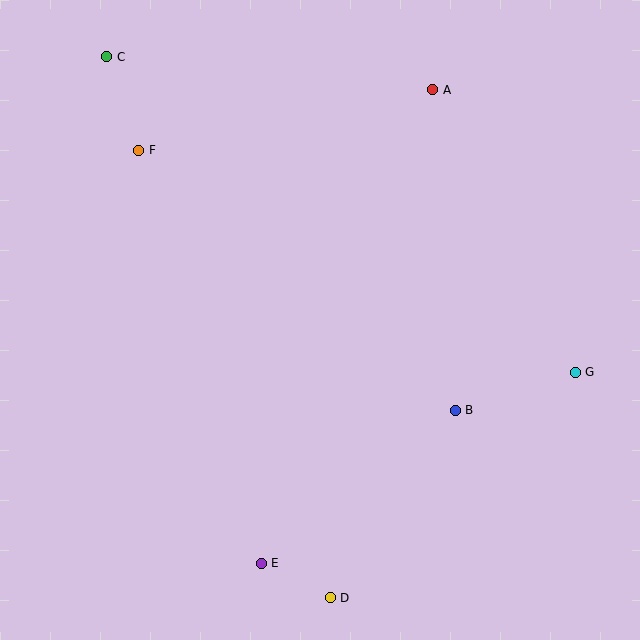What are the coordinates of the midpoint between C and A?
The midpoint between C and A is at (270, 73).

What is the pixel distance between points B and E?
The distance between B and E is 247 pixels.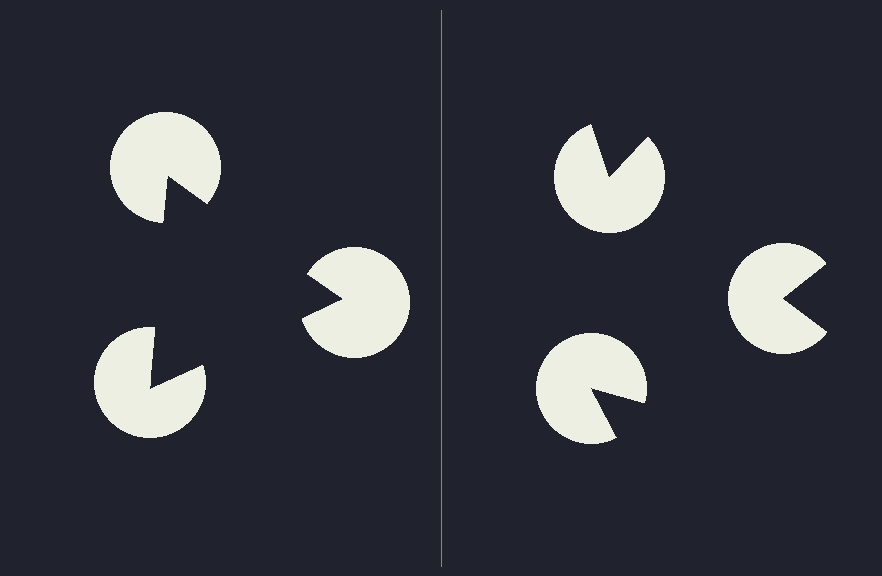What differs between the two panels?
The pac-man discs are positioned identically on both sides; only the wedge orientations differ. On the left they align to a triangle; on the right they are misaligned.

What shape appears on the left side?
An illusory triangle.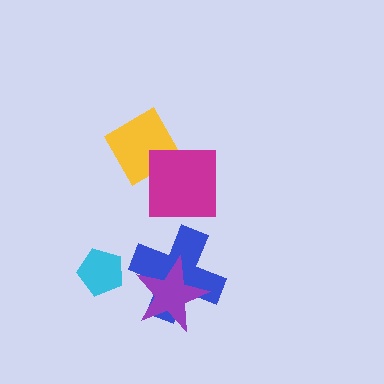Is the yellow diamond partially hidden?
Yes, it is partially covered by another shape.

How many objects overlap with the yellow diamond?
1 object overlaps with the yellow diamond.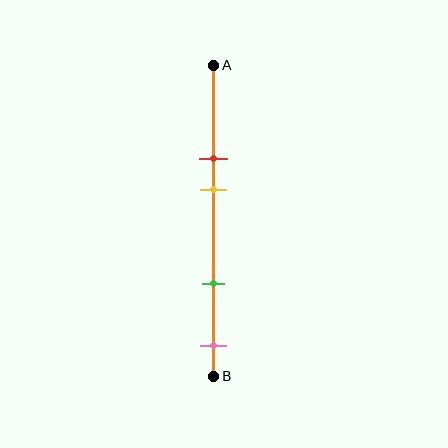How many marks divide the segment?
There are 4 marks dividing the segment.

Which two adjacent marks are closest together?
The red and yellow marks are the closest adjacent pair.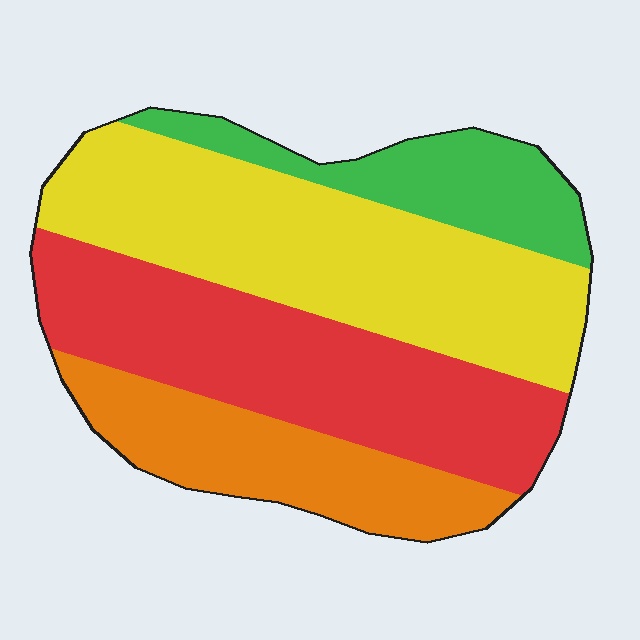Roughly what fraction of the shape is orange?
Orange covers around 20% of the shape.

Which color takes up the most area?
Yellow, at roughly 35%.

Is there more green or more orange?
Orange.